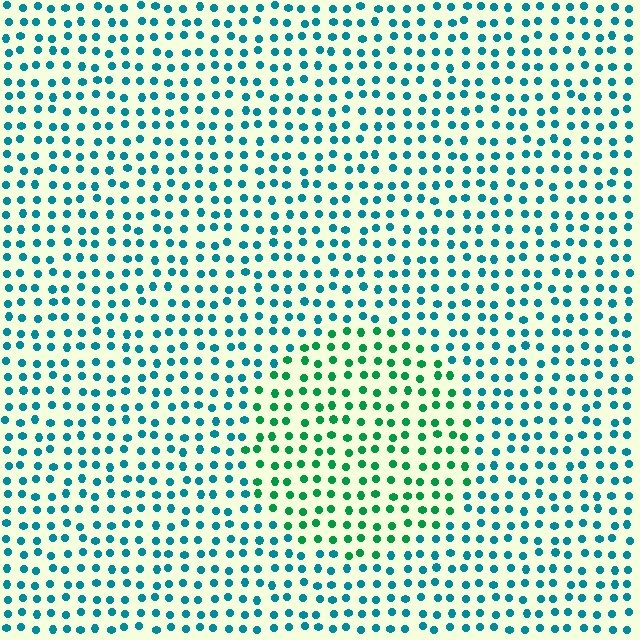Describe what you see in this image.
The image is filled with small teal elements in a uniform arrangement. A circle-shaped region is visible where the elements are tinted to a slightly different hue, forming a subtle color boundary.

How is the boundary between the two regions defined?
The boundary is defined purely by a slight shift in hue (about 39 degrees). Spacing, size, and orientation are identical on both sides.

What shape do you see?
I see a circle.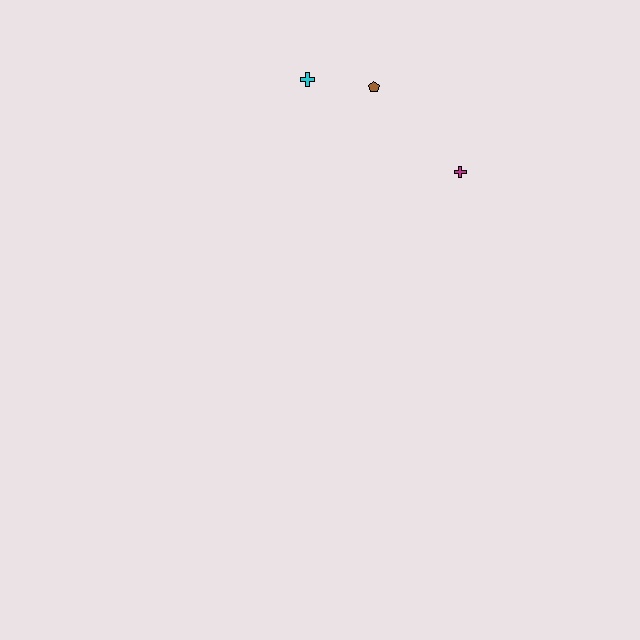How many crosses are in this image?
There are 2 crosses.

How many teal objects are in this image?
There are no teal objects.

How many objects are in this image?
There are 3 objects.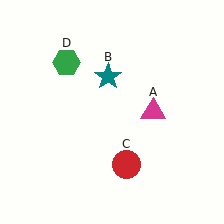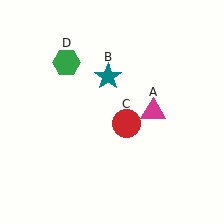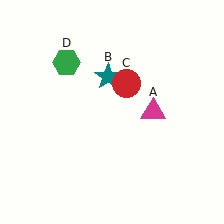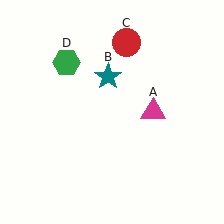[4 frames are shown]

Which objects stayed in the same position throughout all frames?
Magenta triangle (object A) and teal star (object B) and green hexagon (object D) remained stationary.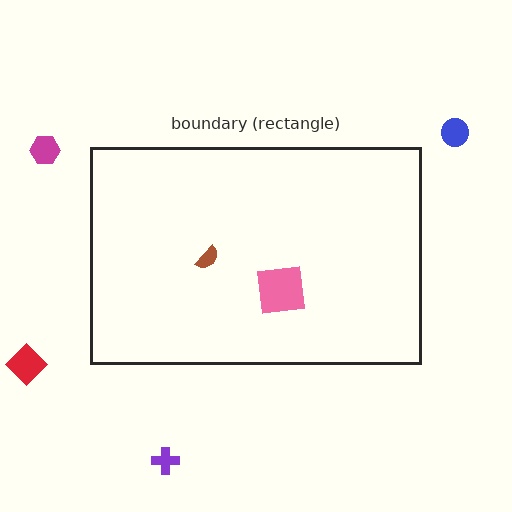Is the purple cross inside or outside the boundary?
Outside.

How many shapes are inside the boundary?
2 inside, 4 outside.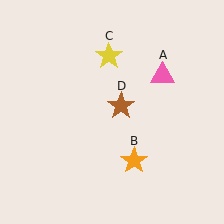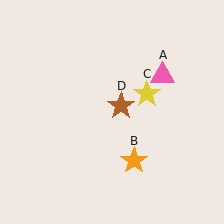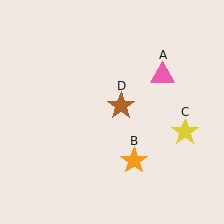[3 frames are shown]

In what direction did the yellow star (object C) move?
The yellow star (object C) moved down and to the right.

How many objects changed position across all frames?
1 object changed position: yellow star (object C).